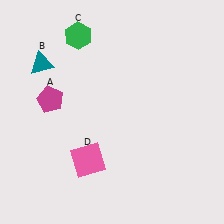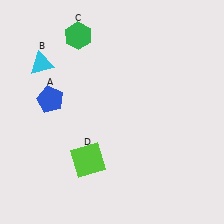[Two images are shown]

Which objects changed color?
A changed from magenta to blue. B changed from teal to cyan. D changed from pink to lime.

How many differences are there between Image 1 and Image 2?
There are 3 differences between the two images.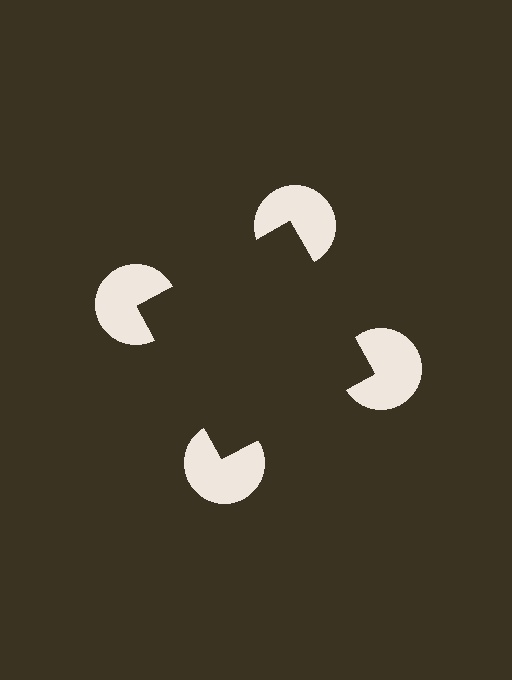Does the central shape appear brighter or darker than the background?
It typically appears slightly darker than the background, even though no actual brightness change is drawn.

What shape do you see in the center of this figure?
An illusory square — its edges are inferred from the aligned wedge cuts in the pac-man discs, not physically drawn.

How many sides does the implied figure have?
4 sides.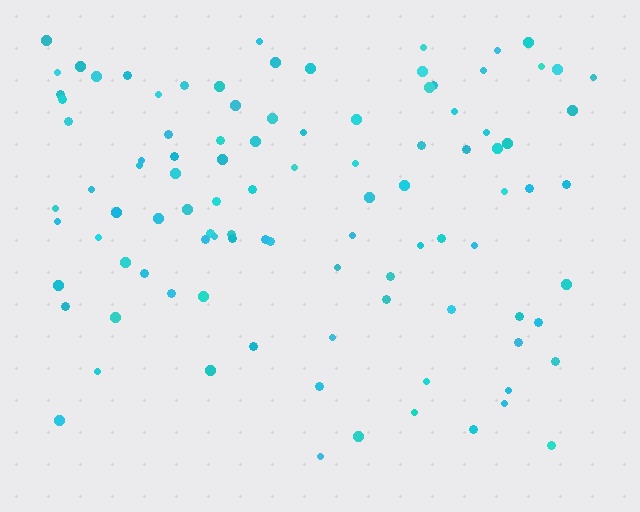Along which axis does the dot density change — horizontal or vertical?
Vertical.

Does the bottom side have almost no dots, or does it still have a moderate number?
Still a moderate number, just noticeably fewer than the top.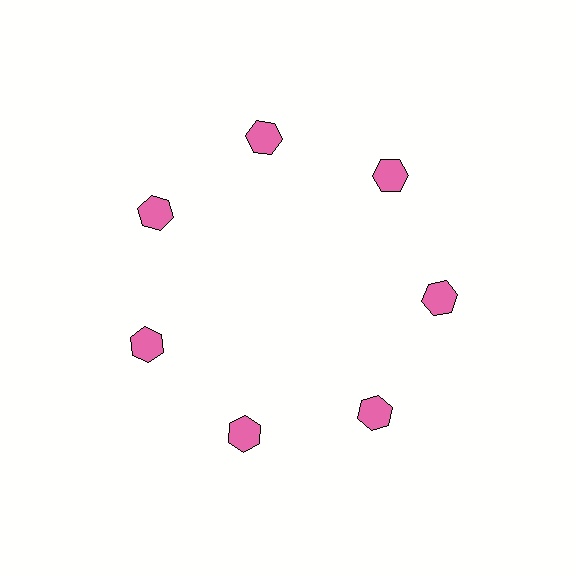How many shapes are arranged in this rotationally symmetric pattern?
There are 7 shapes, arranged in 7 groups of 1.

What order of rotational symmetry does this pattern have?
This pattern has 7-fold rotational symmetry.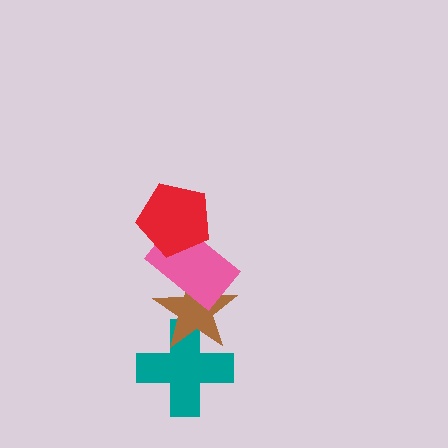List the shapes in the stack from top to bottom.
From top to bottom: the red pentagon, the pink rectangle, the brown star, the teal cross.